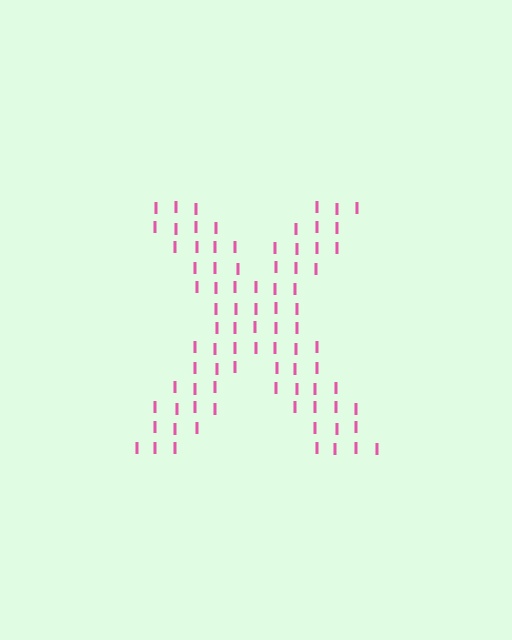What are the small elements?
The small elements are letter I's.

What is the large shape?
The large shape is the letter X.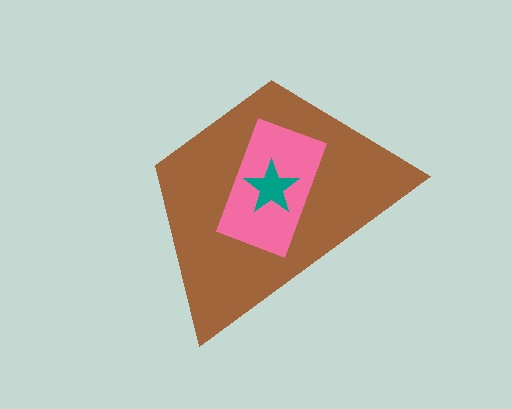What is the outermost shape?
The brown trapezoid.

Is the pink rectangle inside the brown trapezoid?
Yes.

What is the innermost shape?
The teal star.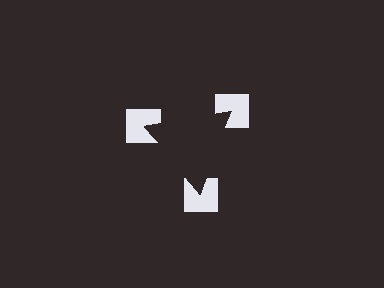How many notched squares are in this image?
There are 3 — one at each vertex of the illusory triangle.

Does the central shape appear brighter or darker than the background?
It typically appears slightly darker than the background, even though no actual brightness change is drawn.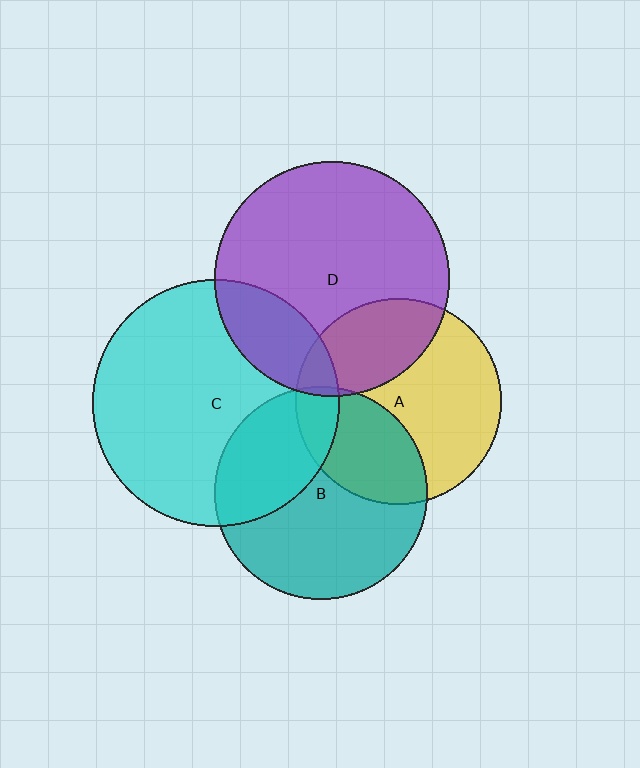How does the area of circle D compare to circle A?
Approximately 1.3 times.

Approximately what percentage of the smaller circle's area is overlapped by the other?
Approximately 10%.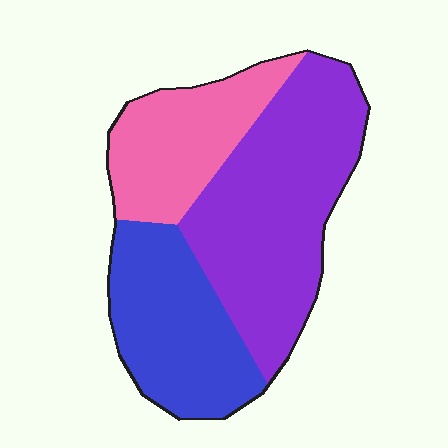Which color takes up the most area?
Purple, at roughly 45%.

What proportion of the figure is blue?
Blue covers roughly 30% of the figure.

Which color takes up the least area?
Pink, at roughly 25%.